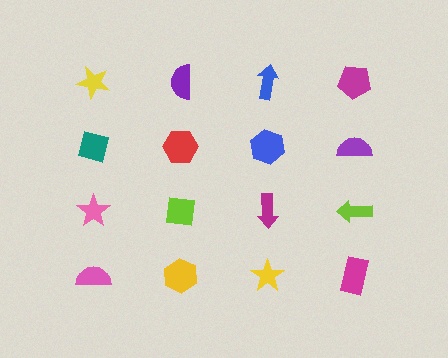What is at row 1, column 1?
A yellow star.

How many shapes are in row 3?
4 shapes.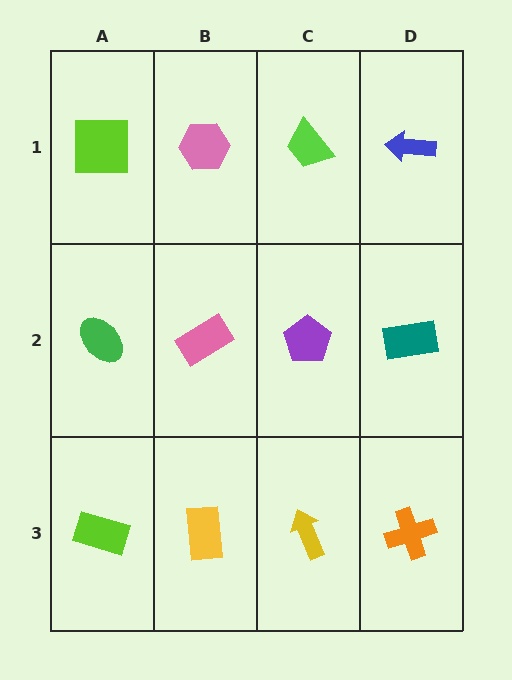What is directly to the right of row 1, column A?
A pink hexagon.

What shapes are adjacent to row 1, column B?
A pink rectangle (row 2, column B), a lime square (row 1, column A), a lime trapezoid (row 1, column C).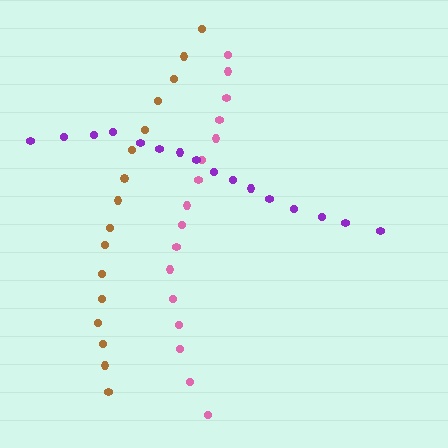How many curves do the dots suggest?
There are 3 distinct paths.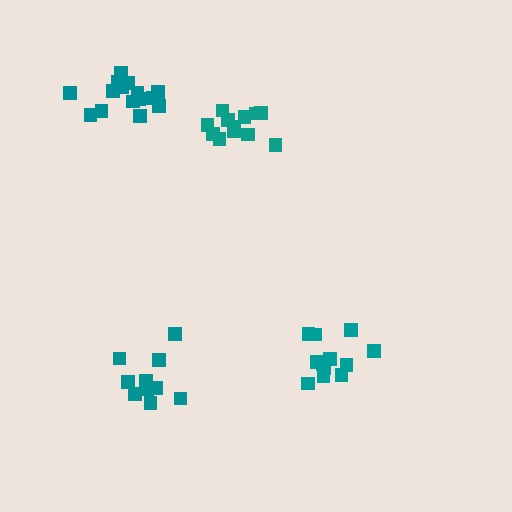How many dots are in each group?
Group 1: 12 dots, Group 2: 12 dots, Group 3: 10 dots, Group 4: 15 dots (49 total).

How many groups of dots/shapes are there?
There are 4 groups.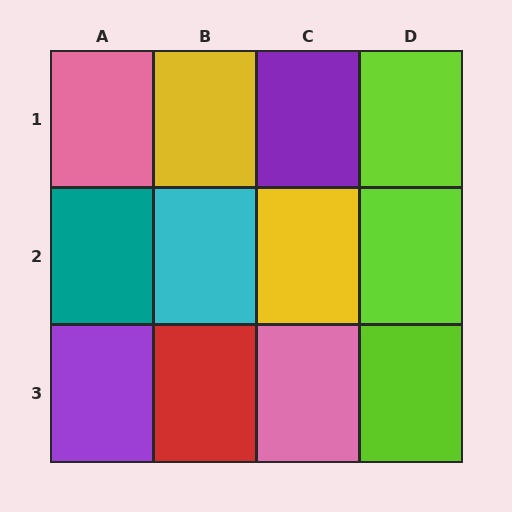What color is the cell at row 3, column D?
Lime.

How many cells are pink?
2 cells are pink.